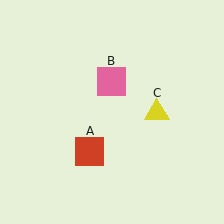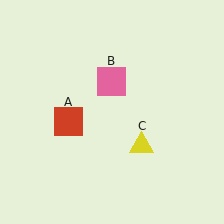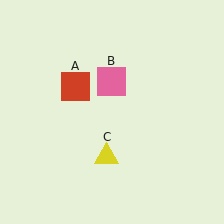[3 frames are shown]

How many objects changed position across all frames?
2 objects changed position: red square (object A), yellow triangle (object C).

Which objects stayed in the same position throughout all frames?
Pink square (object B) remained stationary.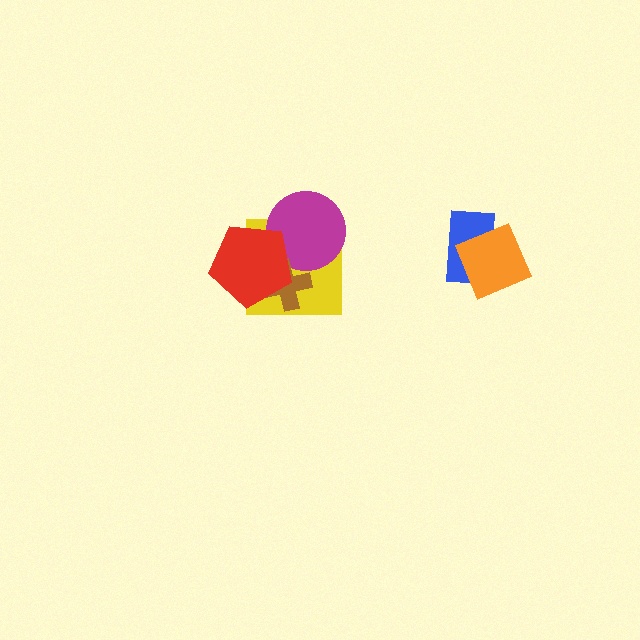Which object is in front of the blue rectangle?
The orange square is in front of the blue rectangle.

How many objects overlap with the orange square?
1 object overlaps with the orange square.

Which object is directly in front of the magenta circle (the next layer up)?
The brown cross is directly in front of the magenta circle.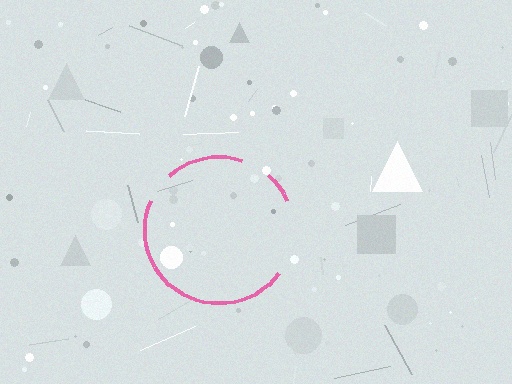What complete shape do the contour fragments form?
The contour fragments form a circle.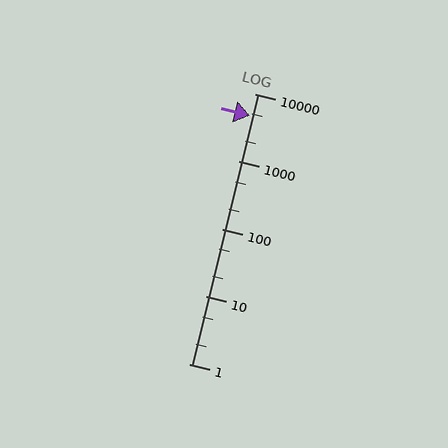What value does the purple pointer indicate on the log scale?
The pointer indicates approximately 4700.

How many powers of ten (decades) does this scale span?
The scale spans 4 decades, from 1 to 10000.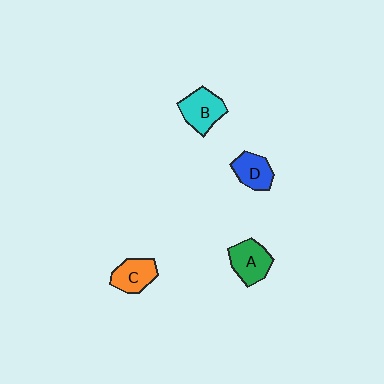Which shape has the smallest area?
Shape D (blue).